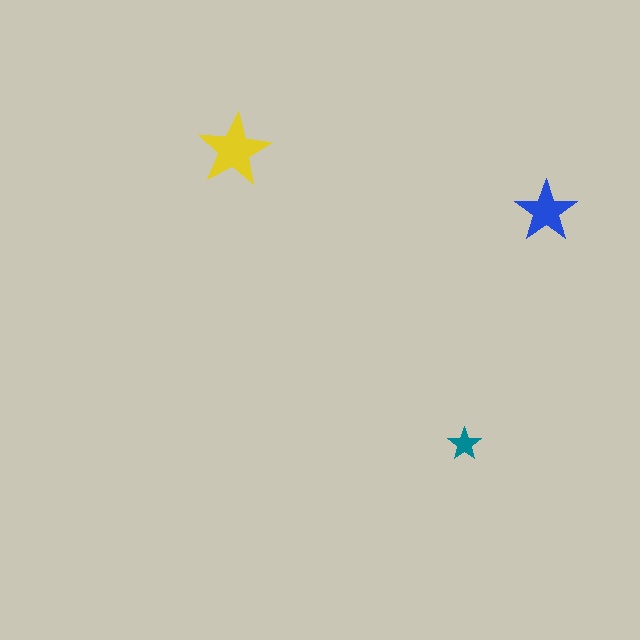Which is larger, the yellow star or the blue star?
The yellow one.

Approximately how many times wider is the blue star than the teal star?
About 2 times wider.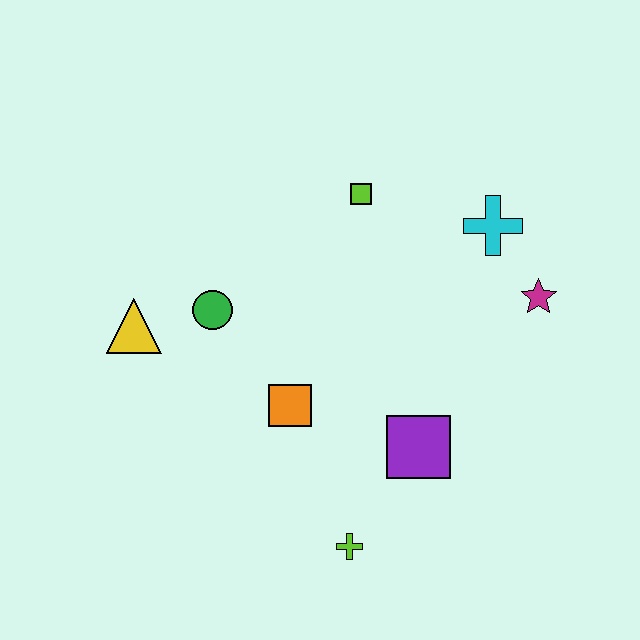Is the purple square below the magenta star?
Yes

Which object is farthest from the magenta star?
The yellow triangle is farthest from the magenta star.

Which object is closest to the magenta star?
The cyan cross is closest to the magenta star.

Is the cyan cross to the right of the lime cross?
Yes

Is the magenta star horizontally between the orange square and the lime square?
No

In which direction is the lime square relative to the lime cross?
The lime square is above the lime cross.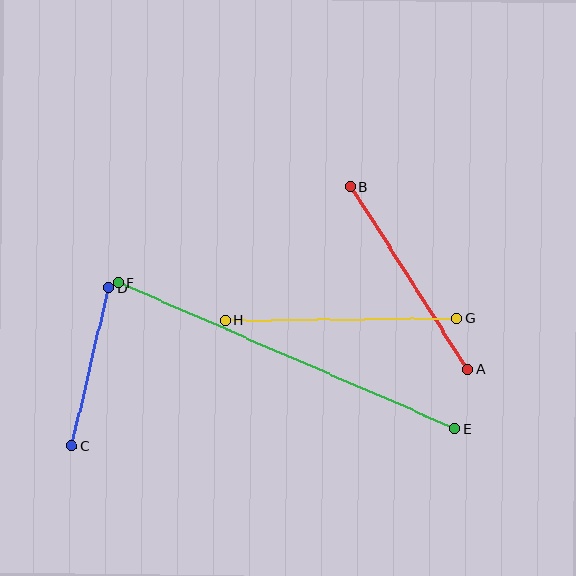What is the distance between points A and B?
The distance is approximately 218 pixels.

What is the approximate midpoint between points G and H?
The midpoint is at approximately (341, 319) pixels.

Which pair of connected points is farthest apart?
Points E and F are farthest apart.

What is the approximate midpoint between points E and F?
The midpoint is at approximately (287, 356) pixels.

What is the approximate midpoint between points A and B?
The midpoint is at approximately (409, 278) pixels.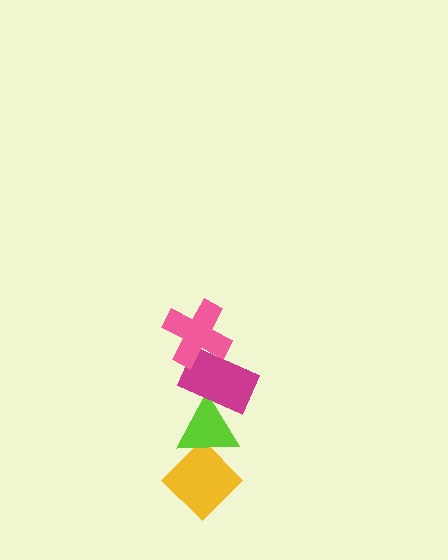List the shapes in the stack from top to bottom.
From top to bottom: the pink cross, the magenta rectangle, the lime triangle, the yellow diamond.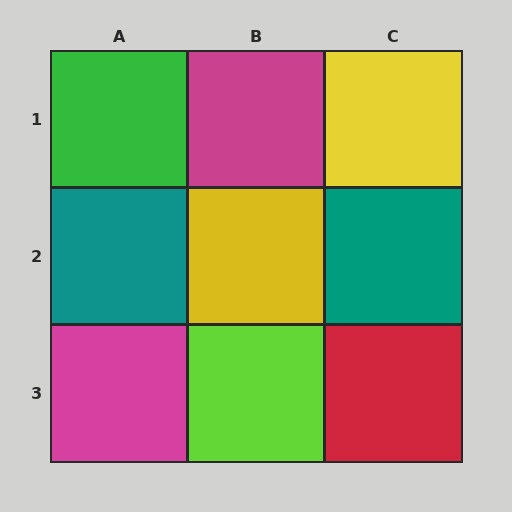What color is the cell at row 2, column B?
Yellow.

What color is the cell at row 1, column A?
Green.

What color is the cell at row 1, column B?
Magenta.